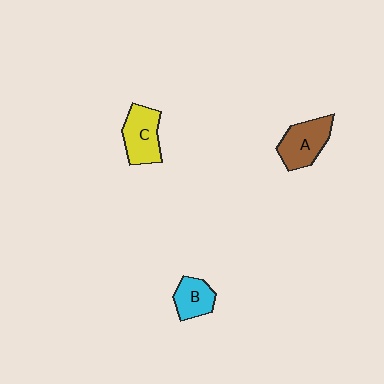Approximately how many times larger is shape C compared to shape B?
Approximately 1.4 times.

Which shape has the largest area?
Shape A (brown).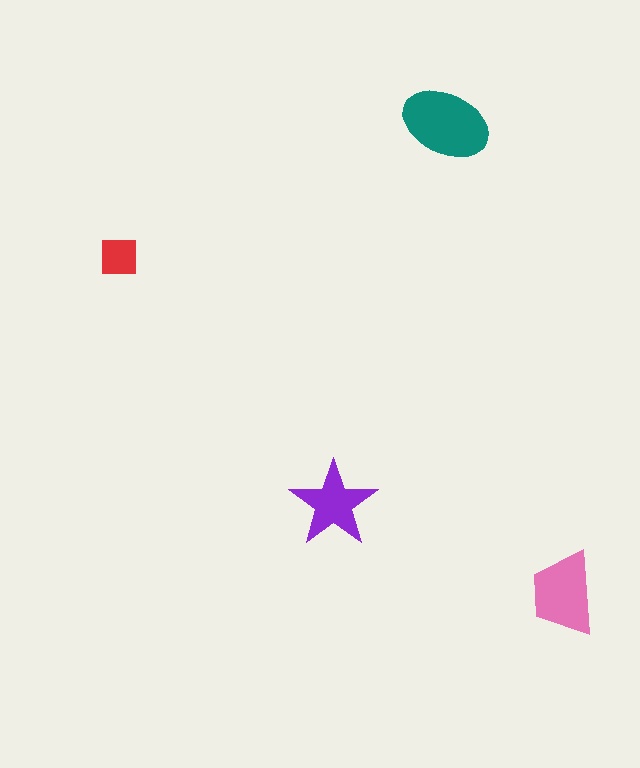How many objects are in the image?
There are 4 objects in the image.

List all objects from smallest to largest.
The red square, the purple star, the pink trapezoid, the teal ellipse.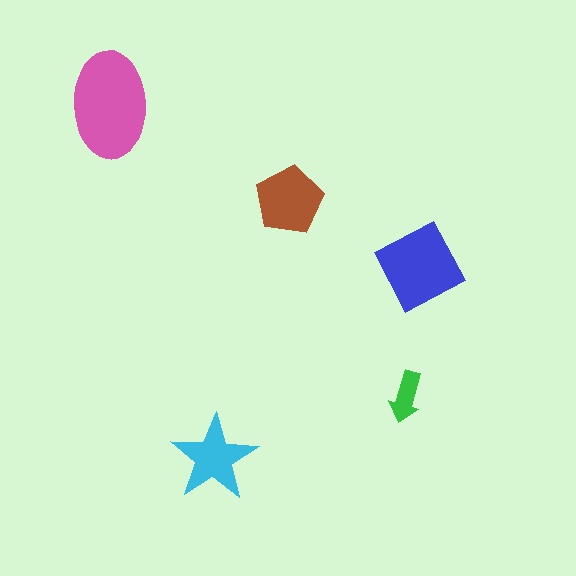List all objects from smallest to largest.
The green arrow, the cyan star, the brown pentagon, the blue diamond, the pink ellipse.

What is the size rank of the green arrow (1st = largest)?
5th.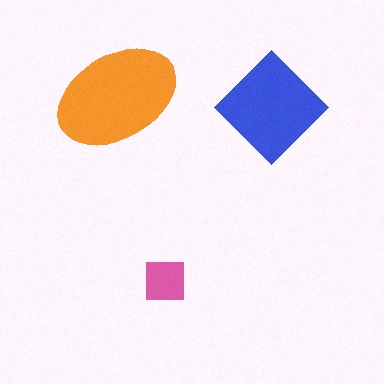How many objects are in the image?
There are 3 objects in the image.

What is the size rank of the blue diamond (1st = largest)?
2nd.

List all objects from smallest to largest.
The pink square, the blue diamond, the orange ellipse.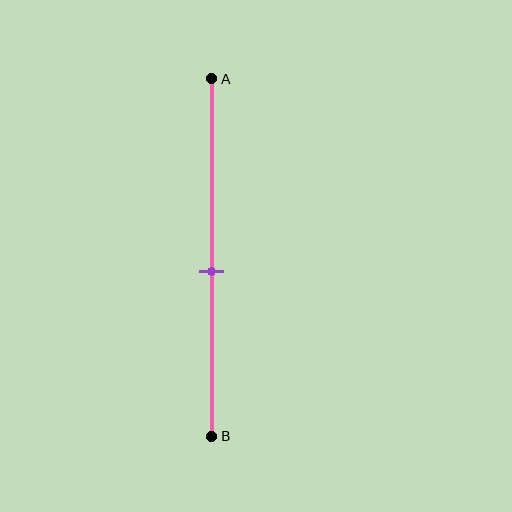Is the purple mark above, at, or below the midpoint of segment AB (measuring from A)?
The purple mark is below the midpoint of segment AB.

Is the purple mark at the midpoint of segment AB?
No, the mark is at about 55% from A, not at the 50% midpoint.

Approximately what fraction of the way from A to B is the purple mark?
The purple mark is approximately 55% of the way from A to B.